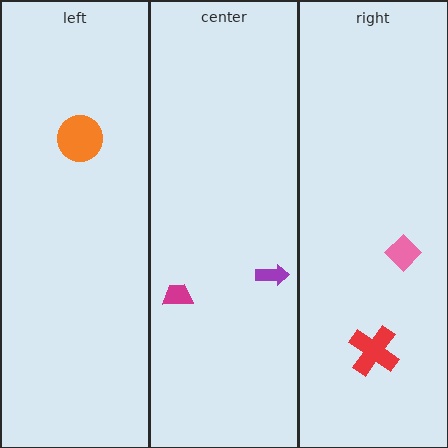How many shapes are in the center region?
2.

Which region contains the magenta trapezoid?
The center region.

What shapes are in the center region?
The magenta trapezoid, the purple arrow.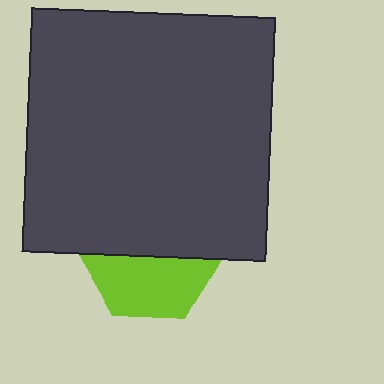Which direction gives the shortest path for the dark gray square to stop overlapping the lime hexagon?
Moving up gives the shortest separation.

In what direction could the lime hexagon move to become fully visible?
The lime hexagon could move down. That would shift it out from behind the dark gray square entirely.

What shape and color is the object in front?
The object in front is a dark gray square.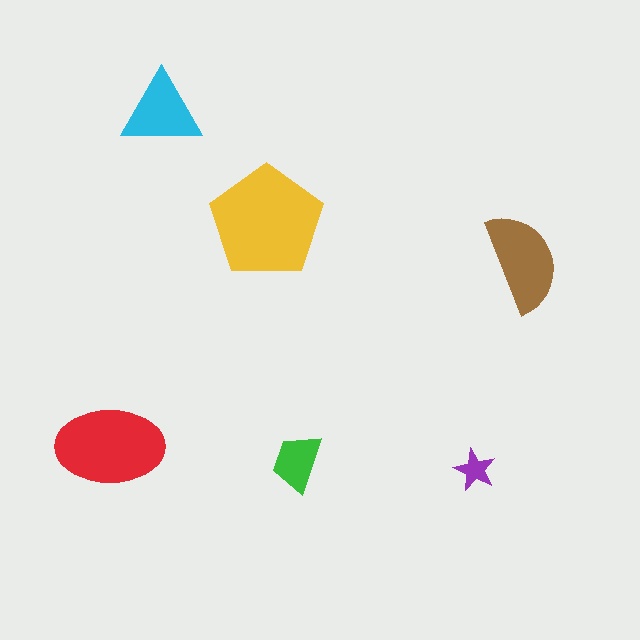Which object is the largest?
The yellow pentagon.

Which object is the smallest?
The purple star.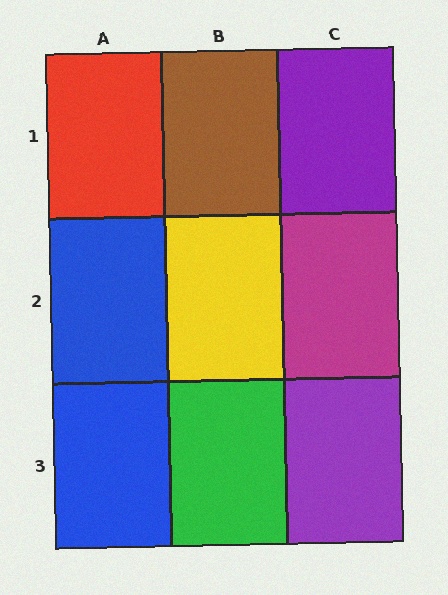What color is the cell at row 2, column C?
Magenta.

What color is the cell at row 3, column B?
Green.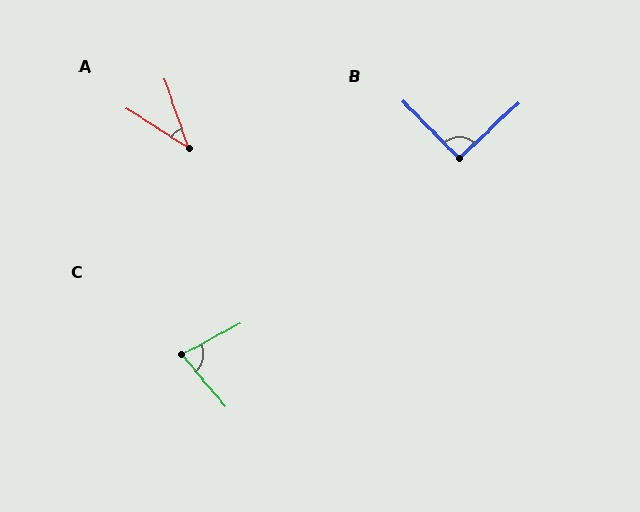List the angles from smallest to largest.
A (38°), C (78°), B (92°).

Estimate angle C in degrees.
Approximately 78 degrees.